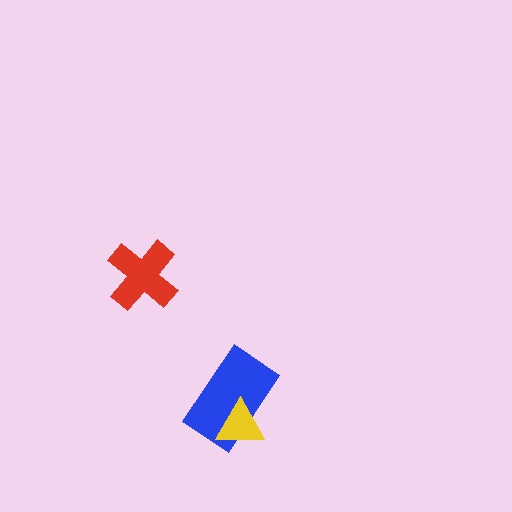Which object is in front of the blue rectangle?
The yellow triangle is in front of the blue rectangle.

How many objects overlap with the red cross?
0 objects overlap with the red cross.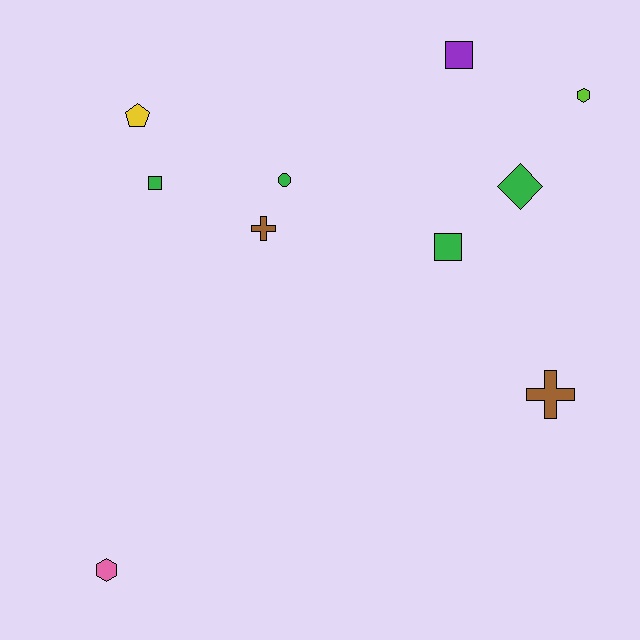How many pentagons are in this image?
There is 1 pentagon.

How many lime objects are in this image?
There is 1 lime object.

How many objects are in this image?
There are 10 objects.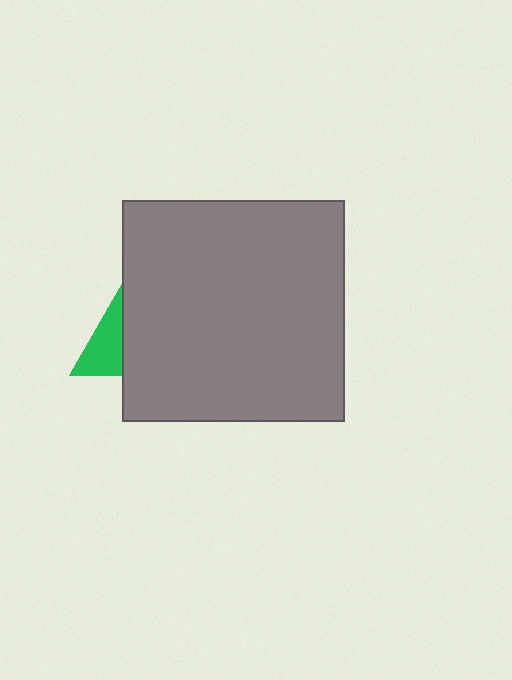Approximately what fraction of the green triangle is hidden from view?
Roughly 60% of the green triangle is hidden behind the gray square.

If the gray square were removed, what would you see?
You would see the complete green triangle.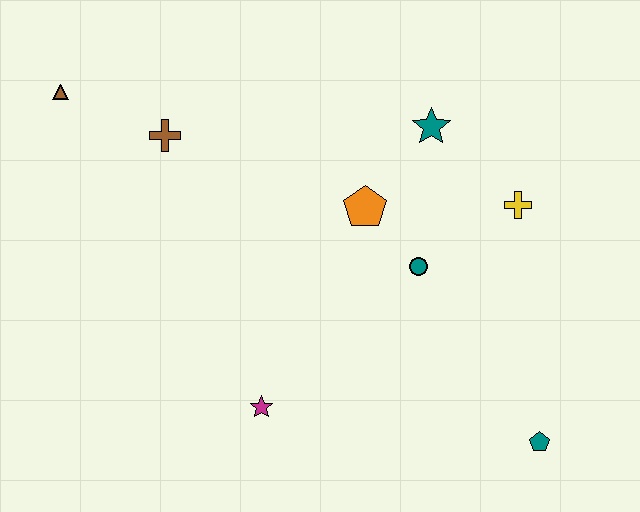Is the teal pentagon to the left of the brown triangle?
No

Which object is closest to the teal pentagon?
The teal circle is closest to the teal pentagon.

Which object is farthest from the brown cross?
The teal pentagon is farthest from the brown cross.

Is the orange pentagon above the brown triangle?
No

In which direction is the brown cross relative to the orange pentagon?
The brown cross is to the left of the orange pentagon.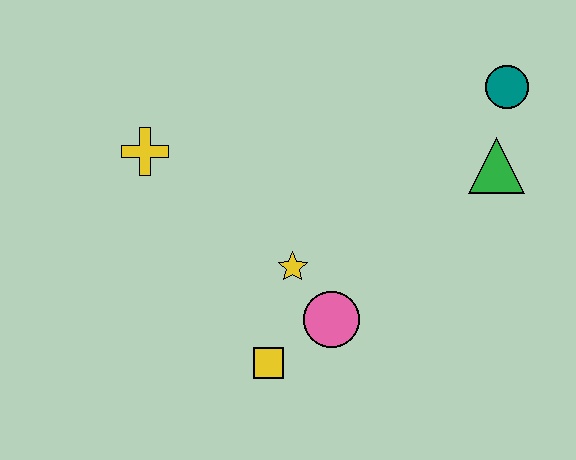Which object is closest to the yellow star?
The pink circle is closest to the yellow star.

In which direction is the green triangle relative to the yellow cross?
The green triangle is to the right of the yellow cross.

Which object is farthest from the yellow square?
The teal circle is farthest from the yellow square.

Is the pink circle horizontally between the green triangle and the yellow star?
Yes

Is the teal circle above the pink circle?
Yes